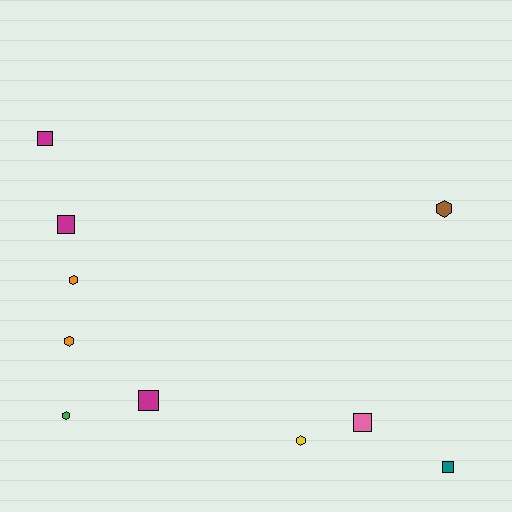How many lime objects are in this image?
There are no lime objects.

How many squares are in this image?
There are 5 squares.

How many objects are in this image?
There are 10 objects.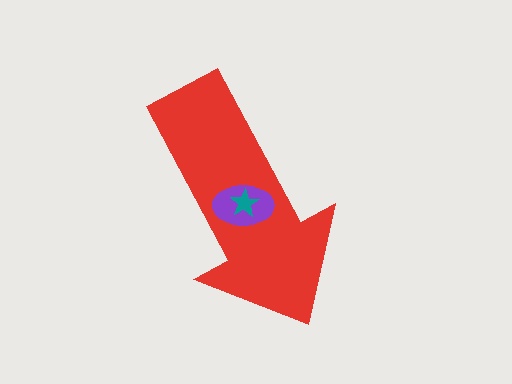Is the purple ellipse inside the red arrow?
Yes.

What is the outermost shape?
The red arrow.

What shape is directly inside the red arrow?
The purple ellipse.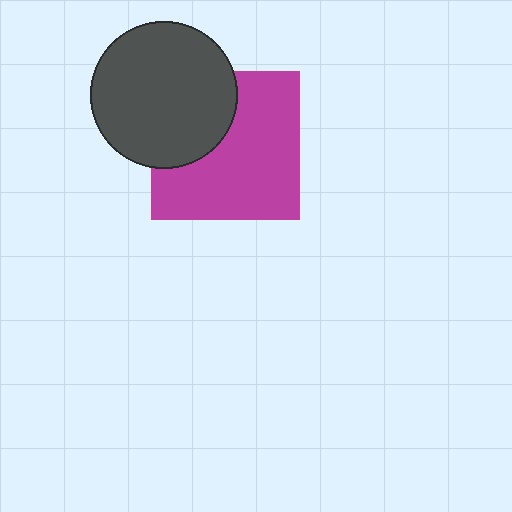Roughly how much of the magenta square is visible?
Most of it is visible (roughly 67%).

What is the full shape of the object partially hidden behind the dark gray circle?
The partially hidden object is a magenta square.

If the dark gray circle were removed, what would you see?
You would see the complete magenta square.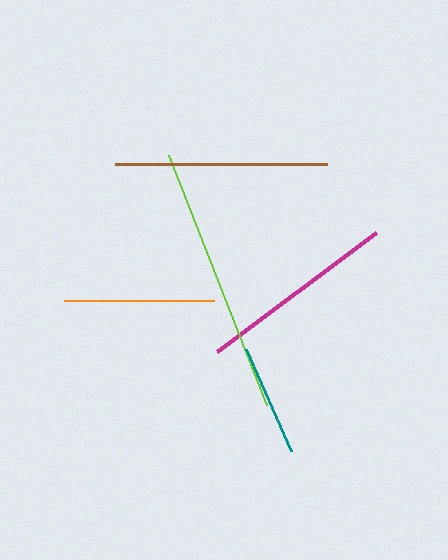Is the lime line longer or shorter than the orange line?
The lime line is longer than the orange line.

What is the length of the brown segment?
The brown segment is approximately 211 pixels long.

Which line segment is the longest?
The lime line is the longest at approximately 268 pixels.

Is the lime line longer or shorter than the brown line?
The lime line is longer than the brown line.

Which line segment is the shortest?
The teal line is the shortest at approximately 112 pixels.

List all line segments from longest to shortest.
From longest to shortest: lime, brown, magenta, orange, teal.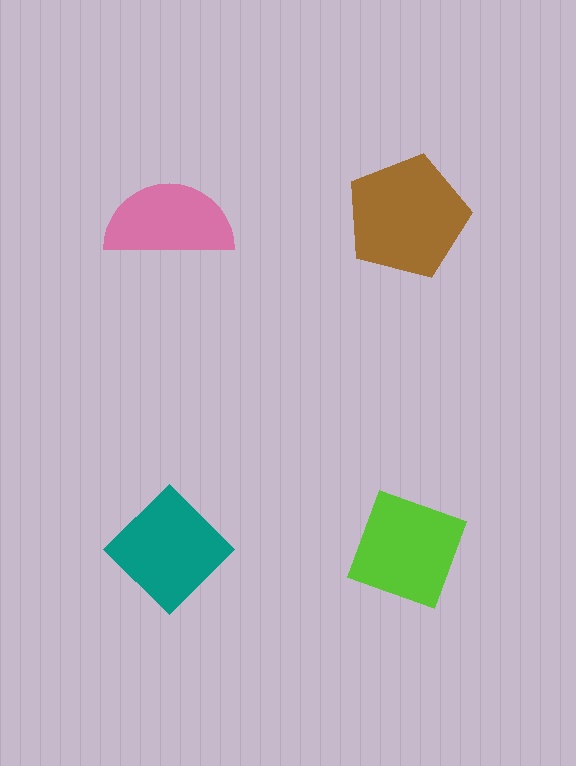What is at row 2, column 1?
A teal diamond.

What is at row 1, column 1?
A pink semicircle.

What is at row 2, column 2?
A lime diamond.